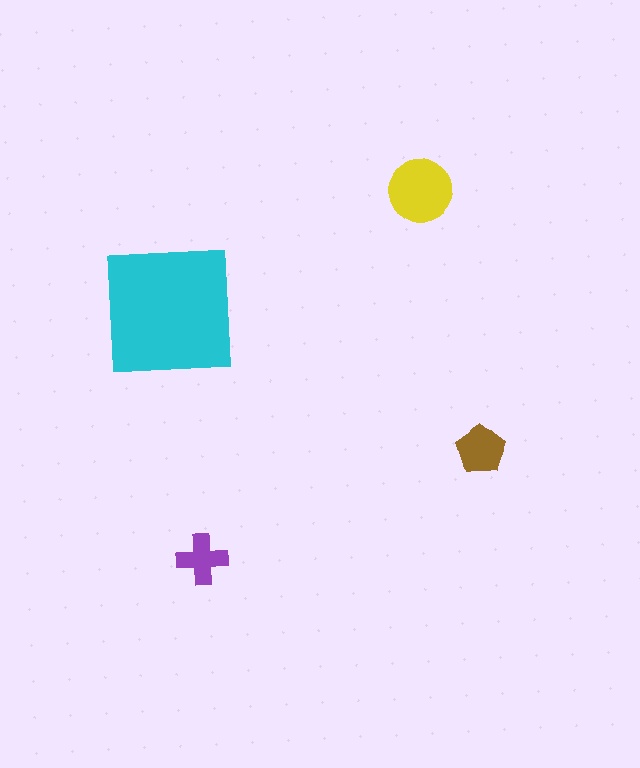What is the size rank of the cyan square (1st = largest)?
1st.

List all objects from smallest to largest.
The purple cross, the brown pentagon, the yellow circle, the cyan square.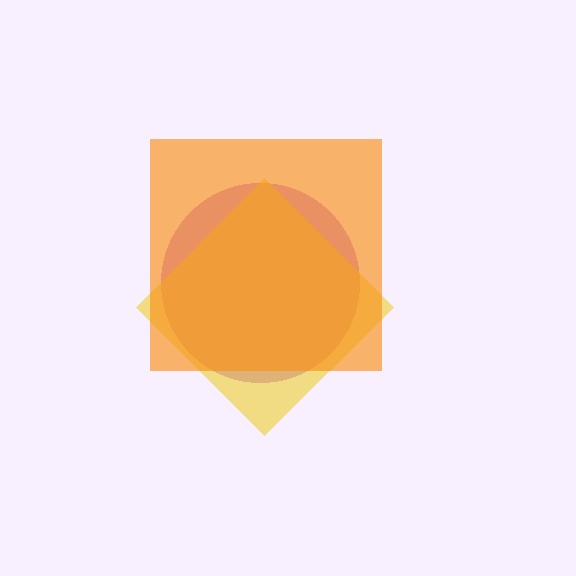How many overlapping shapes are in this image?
There are 3 overlapping shapes in the image.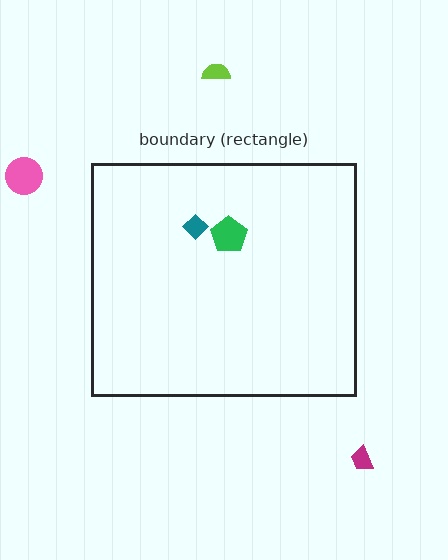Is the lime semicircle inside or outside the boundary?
Outside.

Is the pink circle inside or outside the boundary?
Outside.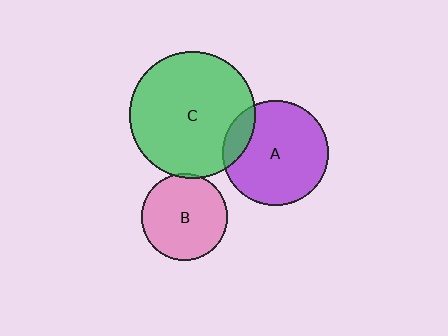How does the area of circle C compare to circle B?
Approximately 2.1 times.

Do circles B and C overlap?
Yes.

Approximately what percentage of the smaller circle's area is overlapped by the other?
Approximately 5%.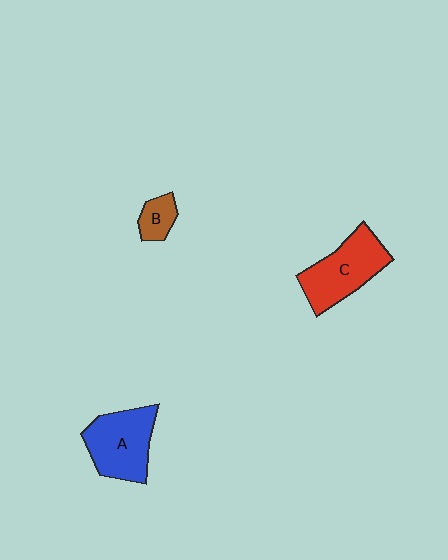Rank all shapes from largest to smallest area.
From largest to smallest: C (red), A (blue), B (brown).